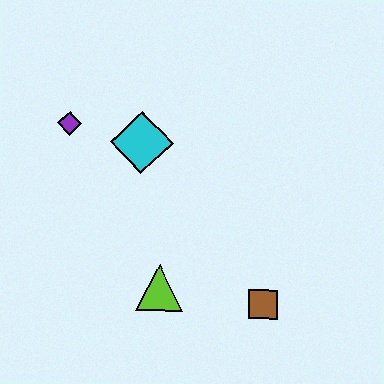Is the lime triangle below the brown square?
No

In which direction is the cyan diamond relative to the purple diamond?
The cyan diamond is to the right of the purple diamond.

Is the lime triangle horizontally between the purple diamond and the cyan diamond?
No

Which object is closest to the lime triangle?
The brown square is closest to the lime triangle.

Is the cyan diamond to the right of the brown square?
No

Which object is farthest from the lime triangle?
The purple diamond is farthest from the lime triangle.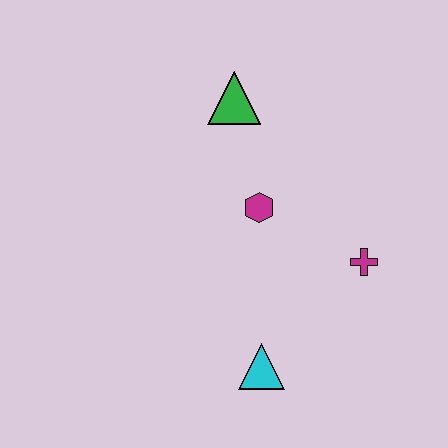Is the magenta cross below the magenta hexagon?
Yes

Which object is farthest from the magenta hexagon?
The cyan triangle is farthest from the magenta hexagon.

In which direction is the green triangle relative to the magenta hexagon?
The green triangle is above the magenta hexagon.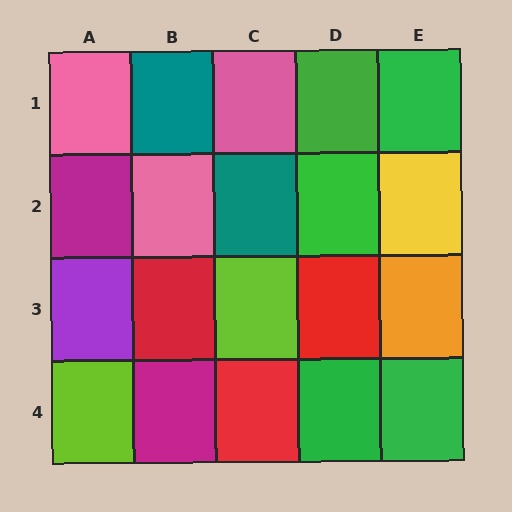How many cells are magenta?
2 cells are magenta.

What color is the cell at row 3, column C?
Lime.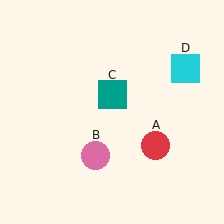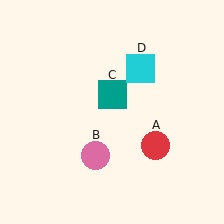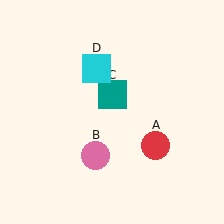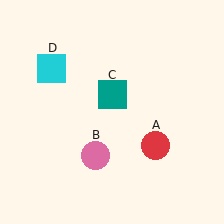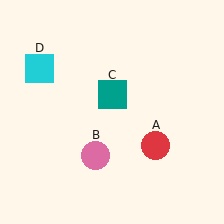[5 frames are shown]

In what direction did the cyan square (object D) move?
The cyan square (object D) moved left.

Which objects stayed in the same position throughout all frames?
Red circle (object A) and pink circle (object B) and teal square (object C) remained stationary.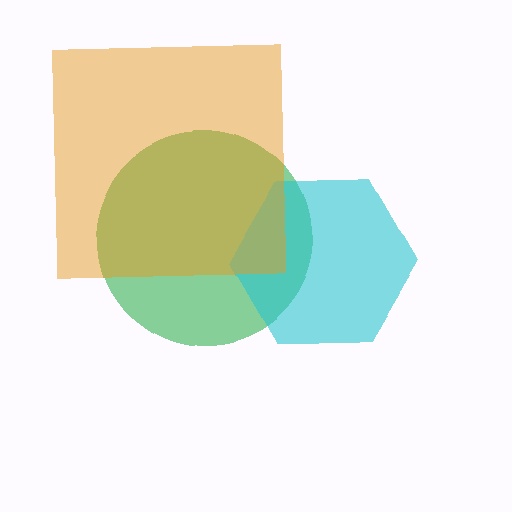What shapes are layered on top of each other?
The layered shapes are: a green circle, a cyan hexagon, an orange square.